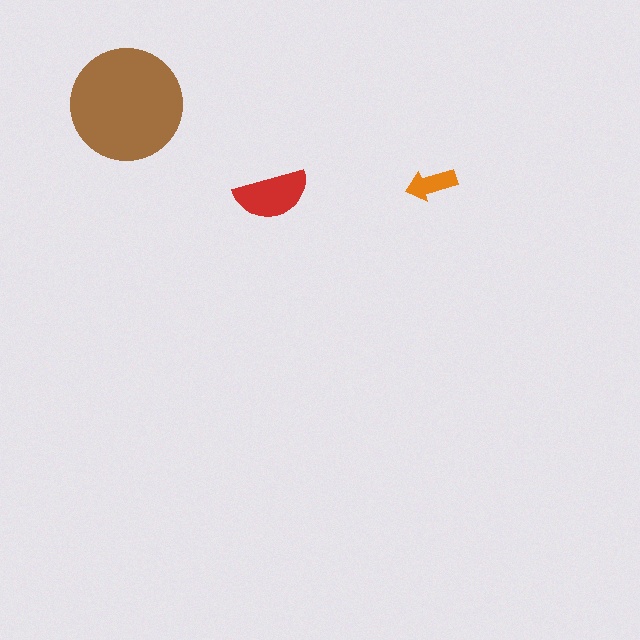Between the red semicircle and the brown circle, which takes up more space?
The brown circle.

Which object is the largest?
The brown circle.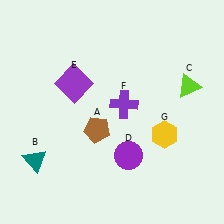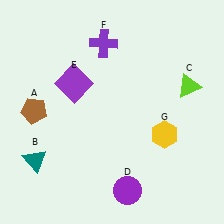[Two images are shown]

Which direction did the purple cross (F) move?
The purple cross (F) moved up.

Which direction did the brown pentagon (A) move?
The brown pentagon (A) moved left.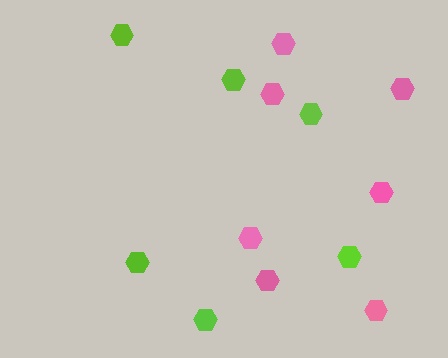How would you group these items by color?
There are 2 groups: one group of pink hexagons (7) and one group of lime hexagons (6).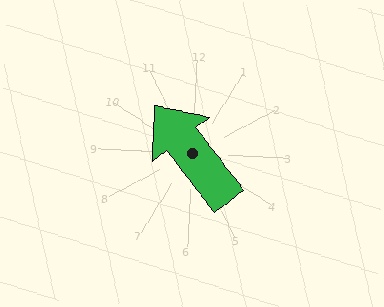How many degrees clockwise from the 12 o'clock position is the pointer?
Approximately 320 degrees.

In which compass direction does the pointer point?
Northwest.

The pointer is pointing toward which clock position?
Roughly 11 o'clock.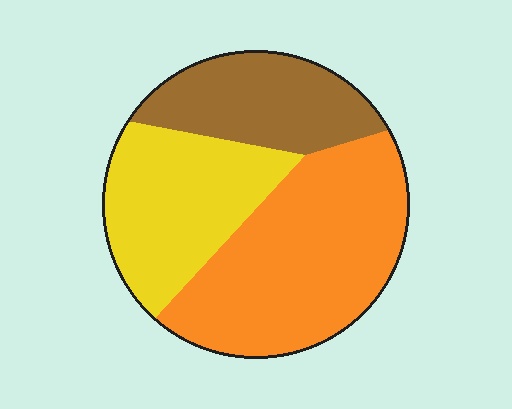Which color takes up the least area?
Brown, at roughly 25%.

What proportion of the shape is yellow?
Yellow takes up about one third (1/3) of the shape.